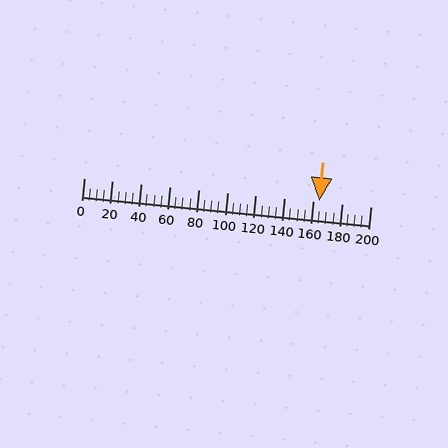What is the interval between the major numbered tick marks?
The major tick marks are spaced 20 units apart.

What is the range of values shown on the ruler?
The ruler shows values from 0 to 200.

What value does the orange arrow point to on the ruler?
The orange arrow points to approximately 164.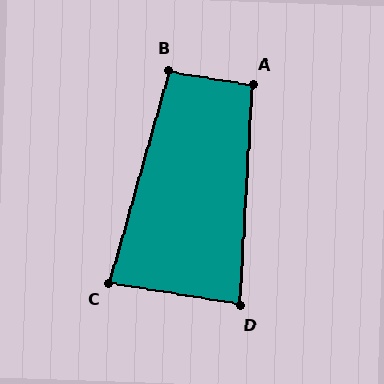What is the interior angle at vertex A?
Approximately 96 degrees (obtuse).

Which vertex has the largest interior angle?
B, at approximately 96 degrees.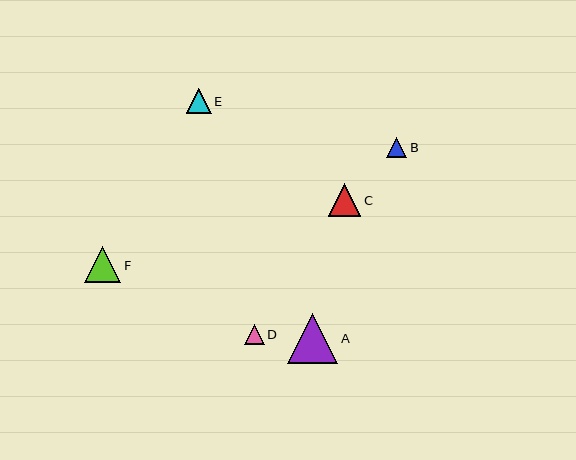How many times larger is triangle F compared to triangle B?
Triangle F is approximately 1.8 times the size of triangle B.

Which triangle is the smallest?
Triangle B is the smallest with a size of approximately 20 pixels.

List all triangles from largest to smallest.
From largest to smallest: A, F, C, E, D, B.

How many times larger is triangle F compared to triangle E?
Triangle F is approximately 1.5 times the size of triangle E.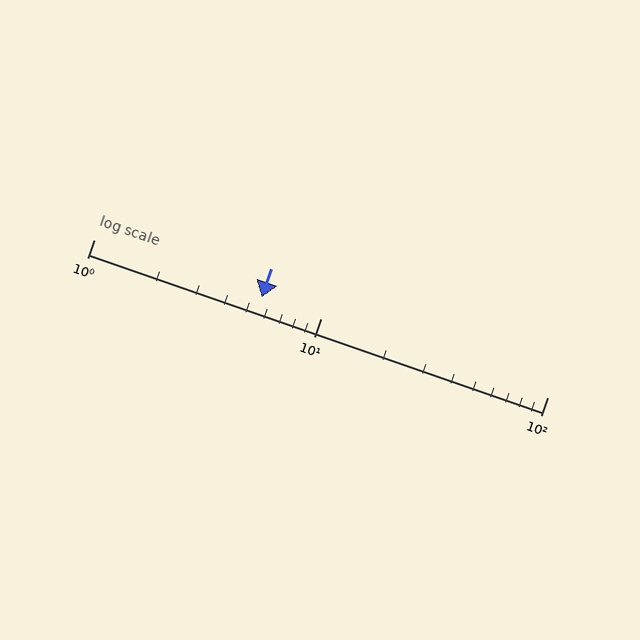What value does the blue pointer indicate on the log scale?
The pointer indicates approximately 5.5.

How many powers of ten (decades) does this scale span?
The scale spans 2 decades, from 1 to 100.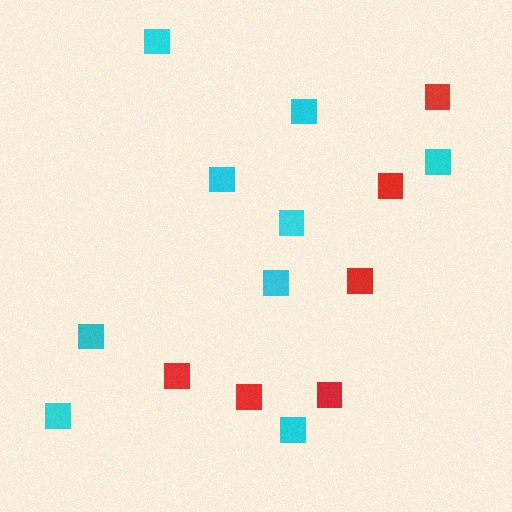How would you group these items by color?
There are 2 groups: one group of cyan squares (9) and one group of red squares (6).